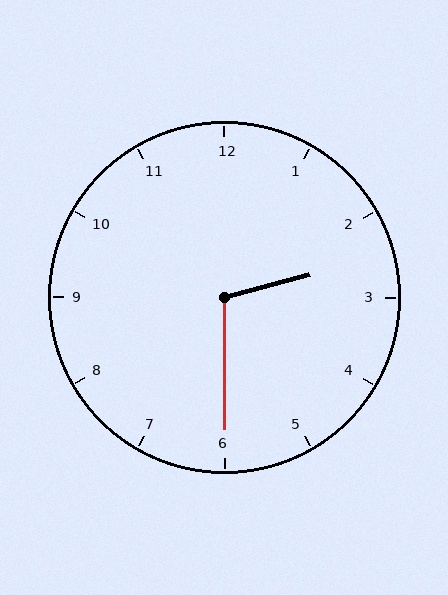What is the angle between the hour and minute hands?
Approximately 105 degrees.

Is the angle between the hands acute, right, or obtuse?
It is obtuse.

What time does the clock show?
2:30.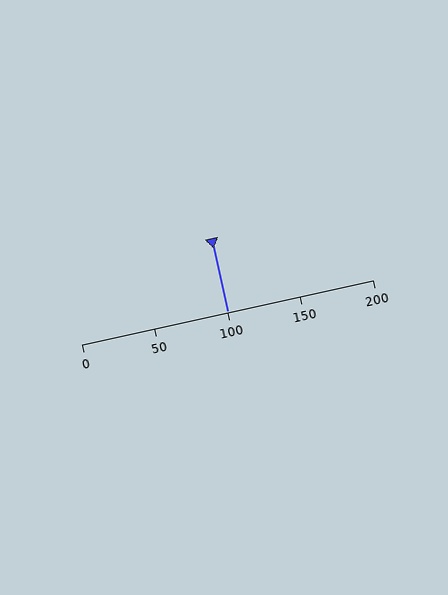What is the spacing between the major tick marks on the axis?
The major ticks are spaced 50 apart.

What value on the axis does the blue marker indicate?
The marker indicates approximately 100.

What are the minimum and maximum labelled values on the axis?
The axis runs from 0 to 200.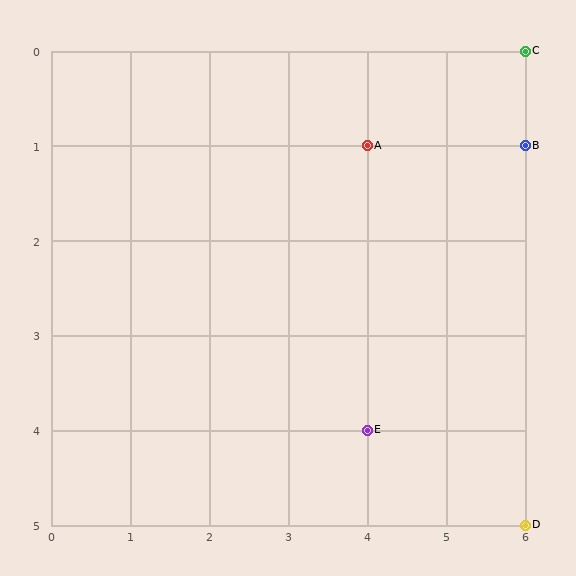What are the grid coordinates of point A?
Point A is at grid coordinates (4, 1).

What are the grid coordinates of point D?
Point D is at grid coordinates (6, 5).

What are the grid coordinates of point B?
Point B is at grid coordinates (6, 1).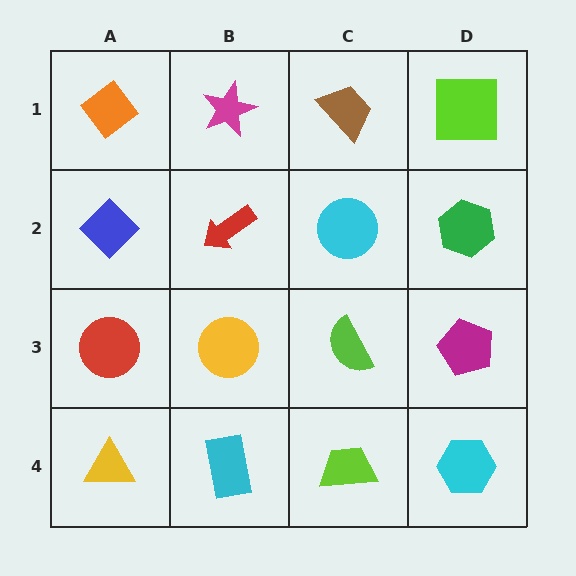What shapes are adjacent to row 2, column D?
A lime square (row 1, column D), a magenta pentagon (row 3, column D), a cyan circle (row 2, column C).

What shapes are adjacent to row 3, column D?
A green hexagon (row 2, column D), a cyan hexagon (row 4, column D), a lime semicircle (row 3, column C).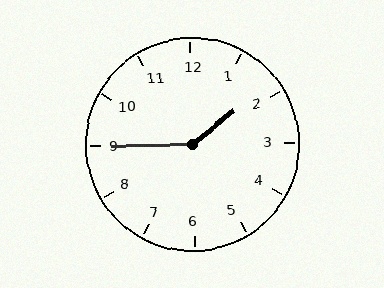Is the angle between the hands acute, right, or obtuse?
It is obtuse.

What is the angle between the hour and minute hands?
Approximately 142 degrees.